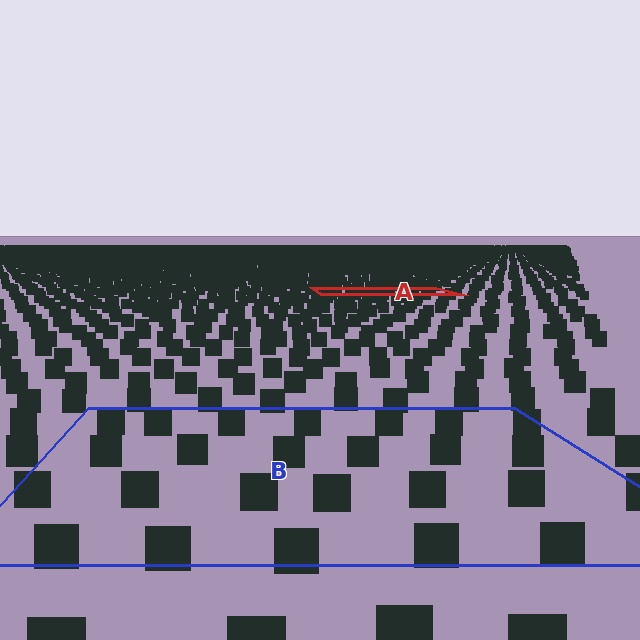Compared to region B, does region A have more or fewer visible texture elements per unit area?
Region A has more texture elements per unit area — they are packed more densely because it is farther away.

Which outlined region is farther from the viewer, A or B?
Region A is farther from the viewer — the texture elements inside it appear smaller and more densely packed.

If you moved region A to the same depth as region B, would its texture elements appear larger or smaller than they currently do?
They would appear larger. At a closer depth, the same texture elements are projected at a bigger on-screen size.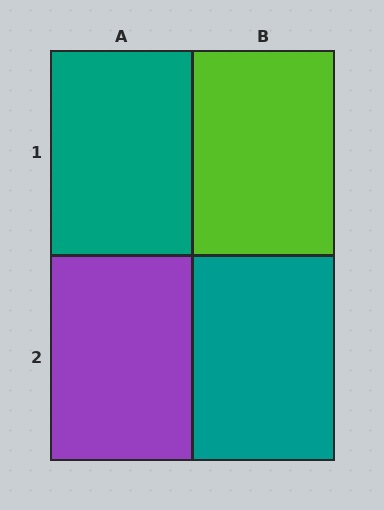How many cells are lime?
1 cell is lime.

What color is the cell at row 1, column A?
Teal.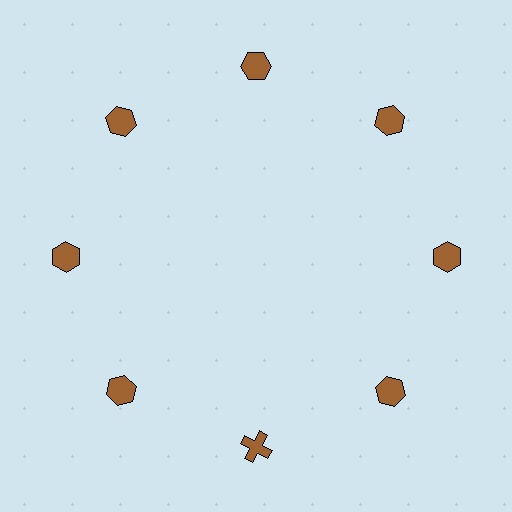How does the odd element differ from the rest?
It has a different shape: cross instead of hexagon.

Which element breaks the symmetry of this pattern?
The brown cross at roughly the 6 o'clock position breaks the symmetry. All other shapes are brown hexagons.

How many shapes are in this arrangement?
There are 8 shapes arranged in a ring pattern.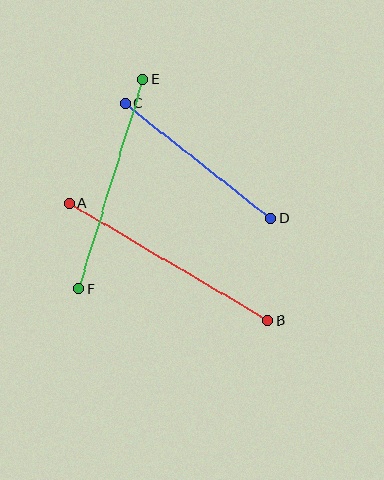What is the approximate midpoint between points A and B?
The midpoint is at approximately (169, 262) pixels.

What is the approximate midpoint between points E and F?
The midpoint is at approximately (111, 184) pixels.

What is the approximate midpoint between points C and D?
The midpoint is at approximately (198, 161) pixels.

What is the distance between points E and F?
The distance is approximately 219 pixels.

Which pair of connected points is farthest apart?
Points A and B are farthest apart.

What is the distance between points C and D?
The distance is approximately 185 pixels.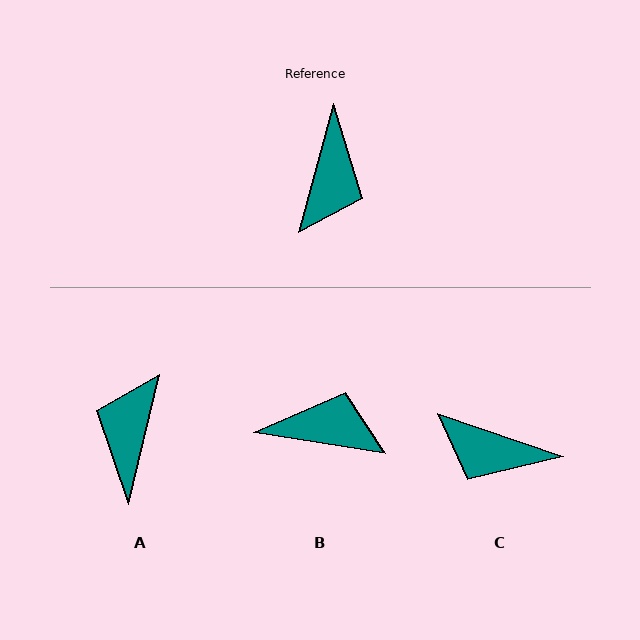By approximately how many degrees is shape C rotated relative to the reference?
Approximately 94 degrees clockwise.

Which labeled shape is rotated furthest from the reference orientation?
A, about 178 degrees away.